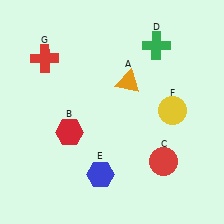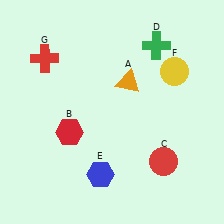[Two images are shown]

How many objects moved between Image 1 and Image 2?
1 object moved between the two images.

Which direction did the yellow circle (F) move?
The yellow circle (F) moved up.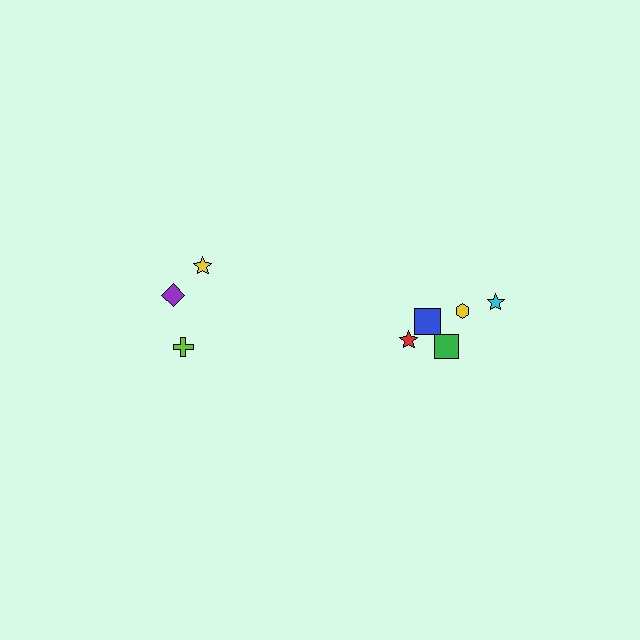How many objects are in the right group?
There are 5 objects.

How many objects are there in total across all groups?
There are 8 objects.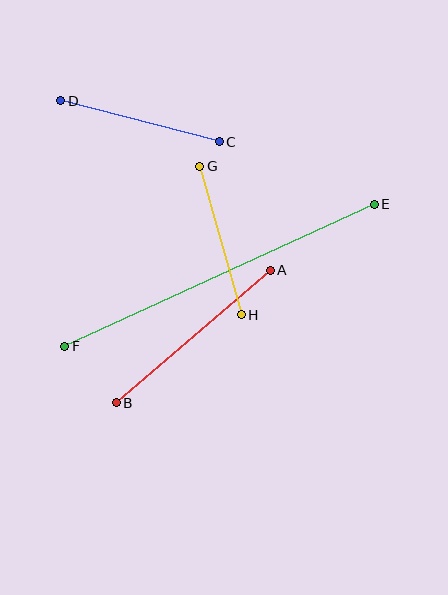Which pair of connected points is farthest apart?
Points E and F are farthest apart.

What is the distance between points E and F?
The distance is approximately 341 pixels.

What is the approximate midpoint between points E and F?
The midpoint is at approximately (220, 275) pixels.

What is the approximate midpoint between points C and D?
The midpoint is at approximately (140, 121) pixels.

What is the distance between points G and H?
The distance is approximately 154 pixels.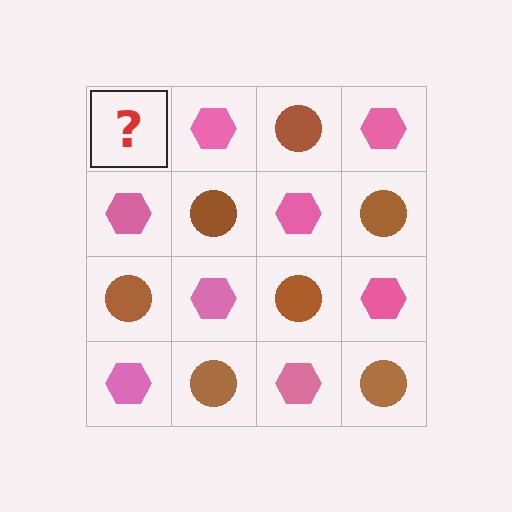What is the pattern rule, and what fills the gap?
The rule is that it alternates brown circle and pink hexagon in a checkerboard pattern. The gap should be filled with a brown circle.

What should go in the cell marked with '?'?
The missing cell should contain a brown circle.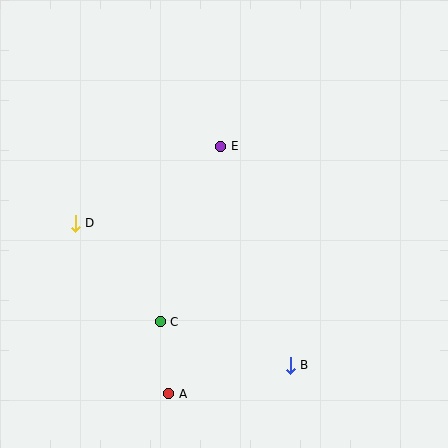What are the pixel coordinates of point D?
Point D is at (75, 223).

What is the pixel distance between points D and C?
The distance between D and C is 130 pixels.